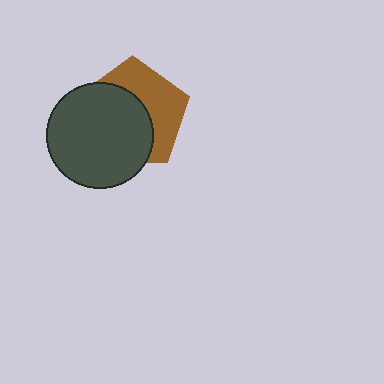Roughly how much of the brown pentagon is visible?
A small part of it is visible (roughly 44%).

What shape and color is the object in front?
The object in front is a dark gray circle.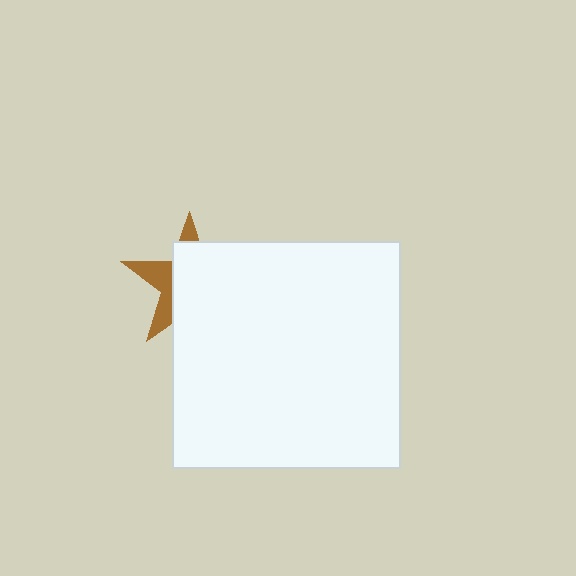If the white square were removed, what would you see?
You would see the complete brown star.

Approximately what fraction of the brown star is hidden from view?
Roughly 68% of the brown star is hidden behind the white square.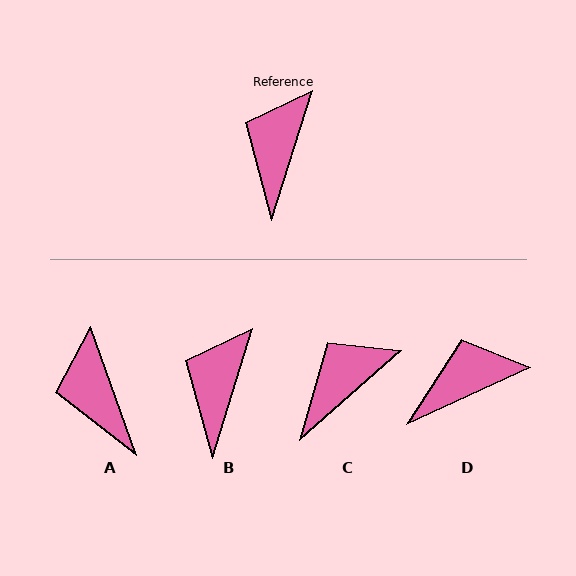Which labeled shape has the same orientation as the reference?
B.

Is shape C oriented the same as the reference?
No, it is off by about 32 degrees.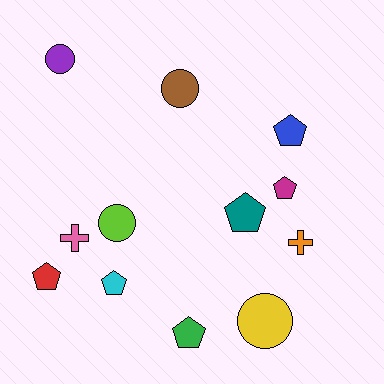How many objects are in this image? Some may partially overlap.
There are 12 objects.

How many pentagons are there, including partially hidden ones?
There are 6 pentagons.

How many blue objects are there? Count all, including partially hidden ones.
There is 1 blue object.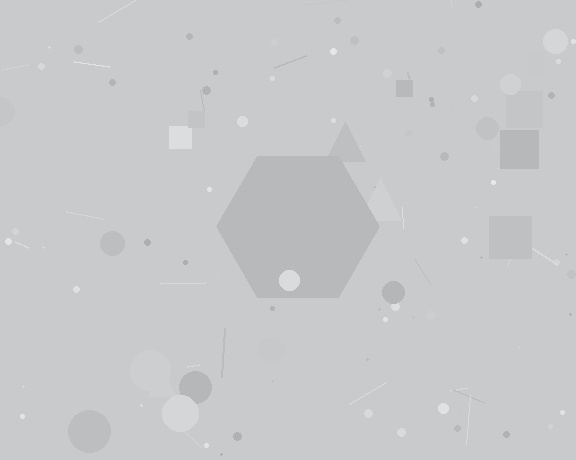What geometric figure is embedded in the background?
A hexagon is embedded in the background.